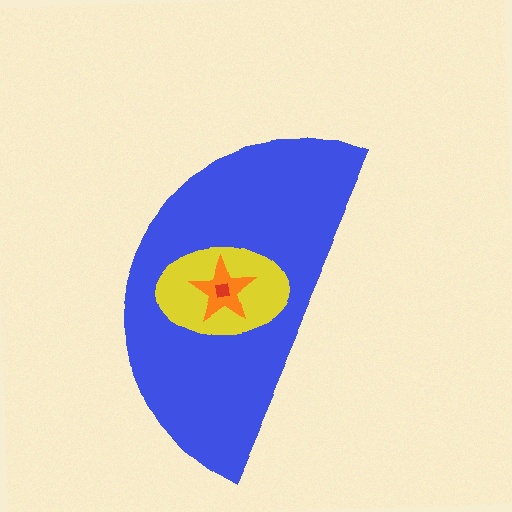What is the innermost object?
The red square.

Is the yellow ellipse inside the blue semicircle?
Yes.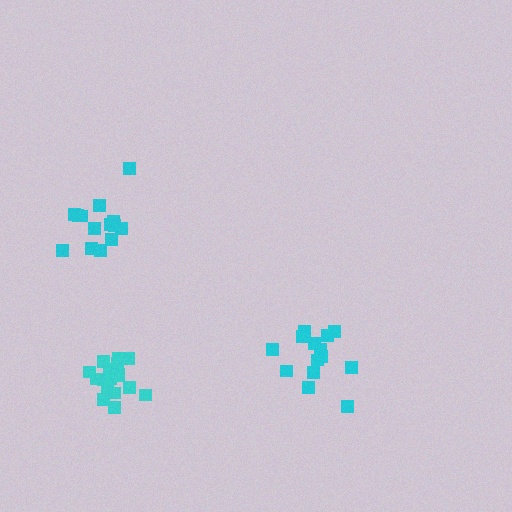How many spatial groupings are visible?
There are 3 spatial groupings.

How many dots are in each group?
Group 1: 19 dots, Group 2: 14 dots, Group 3: 15 dots (48 total).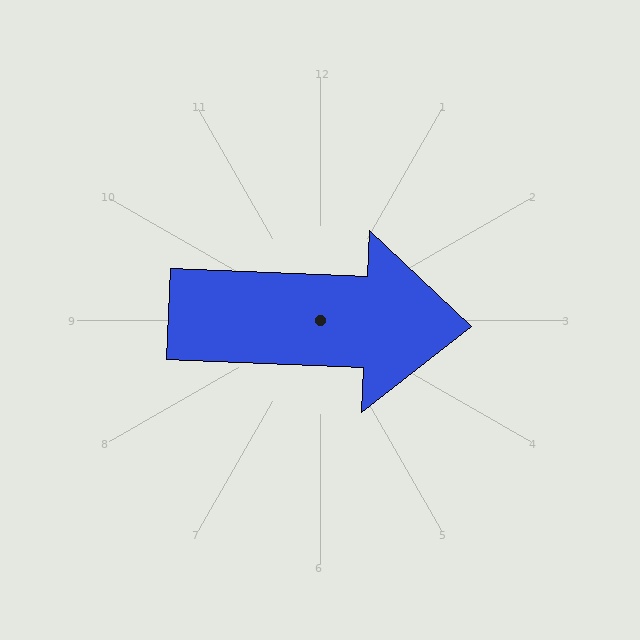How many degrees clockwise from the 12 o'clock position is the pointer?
Approximately 92 degrees.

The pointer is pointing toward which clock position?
Roughly 3 o'clock.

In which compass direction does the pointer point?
East.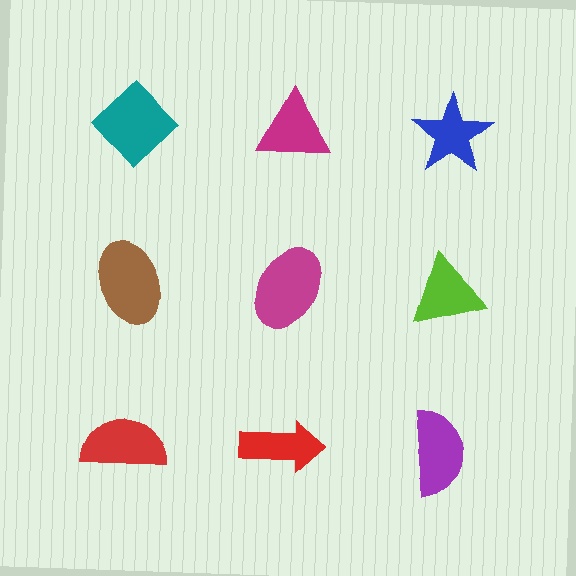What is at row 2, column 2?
A magenta ellipse.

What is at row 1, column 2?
A magenta triangle.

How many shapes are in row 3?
3 shapes.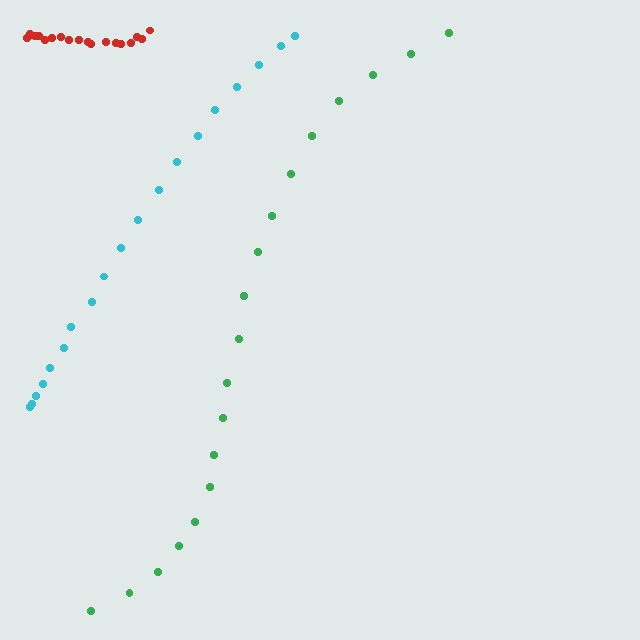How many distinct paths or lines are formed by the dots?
There are 3 distinct paths.